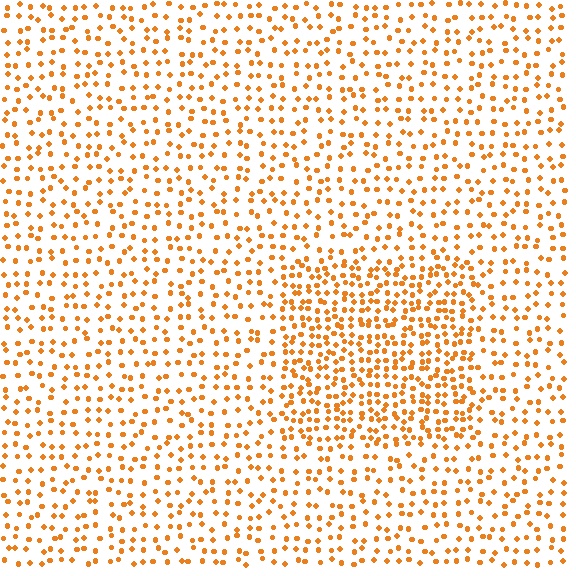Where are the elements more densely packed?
The elements are more densely packed inside the rectangle boundary.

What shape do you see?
I see a rectangle.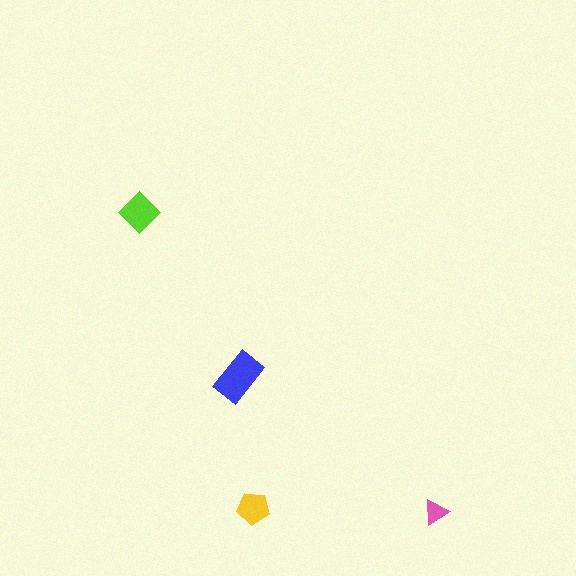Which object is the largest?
The blue rectangle.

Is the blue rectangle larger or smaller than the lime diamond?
Larger.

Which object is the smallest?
The pink triangle.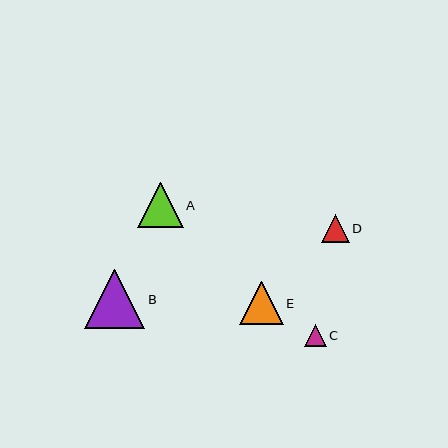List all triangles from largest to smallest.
From largest to smallest: B, A, E, D, C.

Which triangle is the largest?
Triangle B is the largest with a size of approximately 60 pixels.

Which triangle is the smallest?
Triangle C is the smallest with a size of approximately 21 pixels.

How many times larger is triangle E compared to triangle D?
Triangle E is approximately 1.5 times the size of triangle D.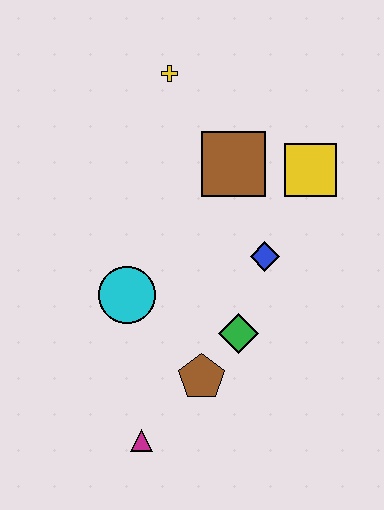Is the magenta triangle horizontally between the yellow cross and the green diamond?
No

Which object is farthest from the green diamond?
The yellow cross is farthest from the green diamond.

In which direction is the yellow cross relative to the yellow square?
The yellow cross is to the left of the yellow square.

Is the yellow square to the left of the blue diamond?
No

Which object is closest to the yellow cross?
The brown square is closest to the yellow cross.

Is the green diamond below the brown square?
Yes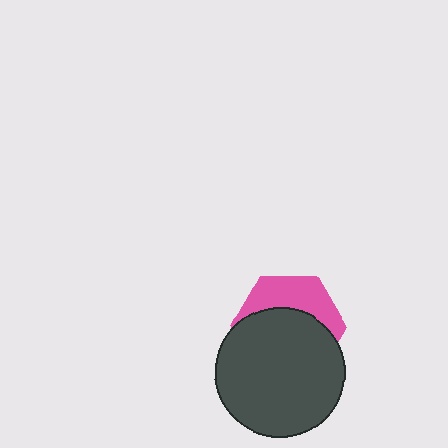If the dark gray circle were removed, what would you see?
You would see the complete pink hexagon.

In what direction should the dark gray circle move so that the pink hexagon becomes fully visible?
The dark gray circle should move down. That is the shortest direction to clear the overlap and leave the pink hexagon fully visible.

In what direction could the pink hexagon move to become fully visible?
The pink hexagon could move up. That would shift it out from behind the dark gray circle entirely.